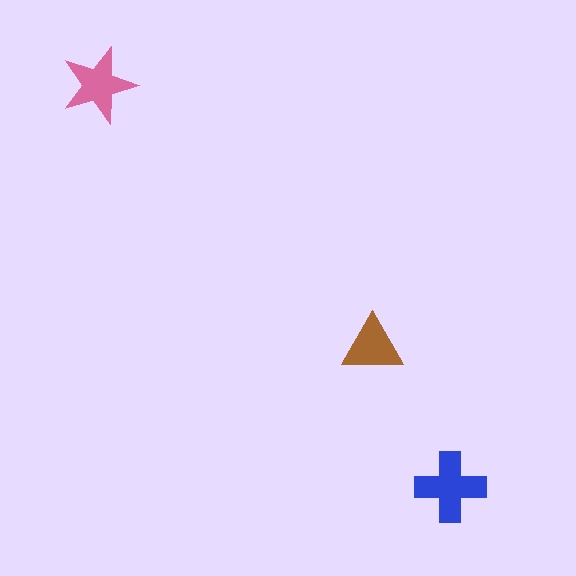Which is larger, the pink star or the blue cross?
The blue cross.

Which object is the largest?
The blue cross.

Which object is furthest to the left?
The pink star is leftmost.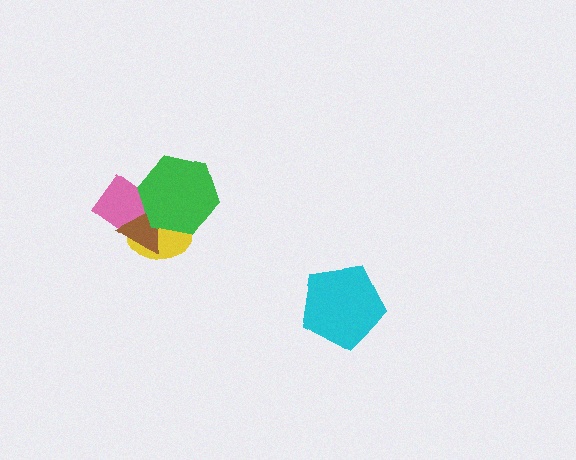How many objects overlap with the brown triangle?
3 objects overlap with the brown triangle.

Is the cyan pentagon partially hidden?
No, no other shape covers it.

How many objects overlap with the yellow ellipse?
3 objects overlap with the yellow ellipse.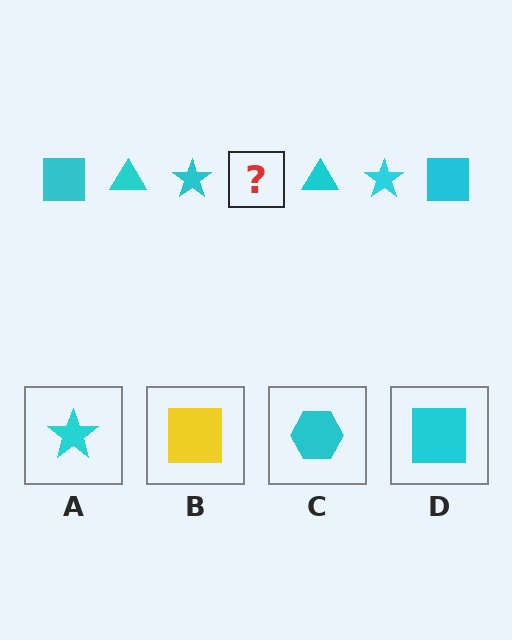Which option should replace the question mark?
Option D.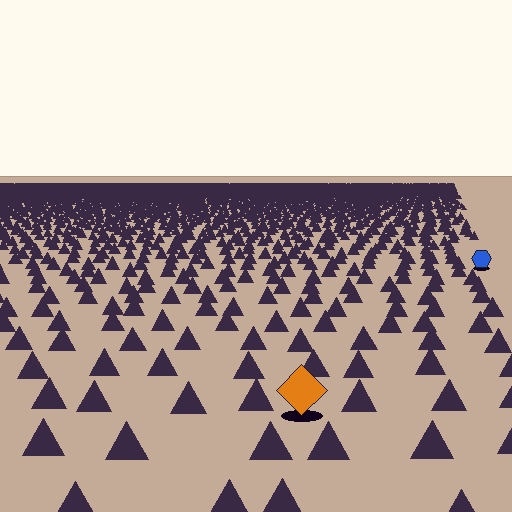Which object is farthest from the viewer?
The blue hexagon is farthest from the viewer. It appears smaller and the ground texture around it is denser.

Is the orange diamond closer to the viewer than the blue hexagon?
Yes. The orange diamond is closer — you can tell from the texture gradient: the ground texture is coarser near it.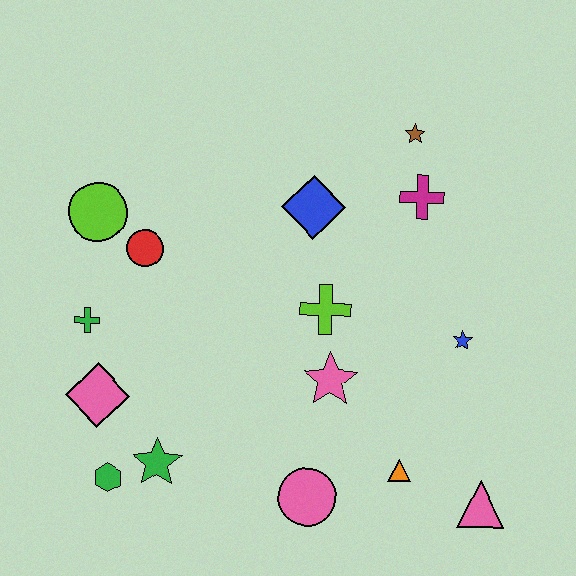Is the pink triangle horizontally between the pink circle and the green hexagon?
No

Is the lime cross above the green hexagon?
Yes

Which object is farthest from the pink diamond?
The brown star is farthest from the pink diamond.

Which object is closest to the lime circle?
The red circle is closest to the lime circle.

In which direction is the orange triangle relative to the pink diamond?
The orange triangle is to the right of the pink diamond.